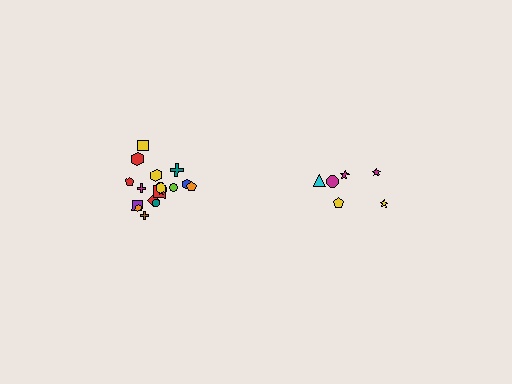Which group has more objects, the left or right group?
The left group.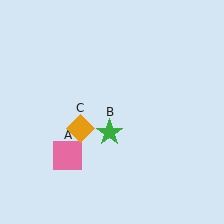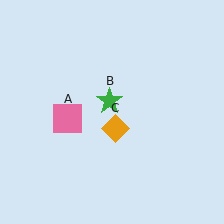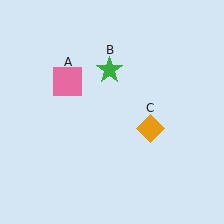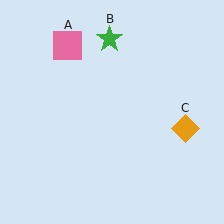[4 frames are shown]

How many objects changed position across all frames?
3 objects changed position: pink square (object A), green star (object B), orange diamond (object C).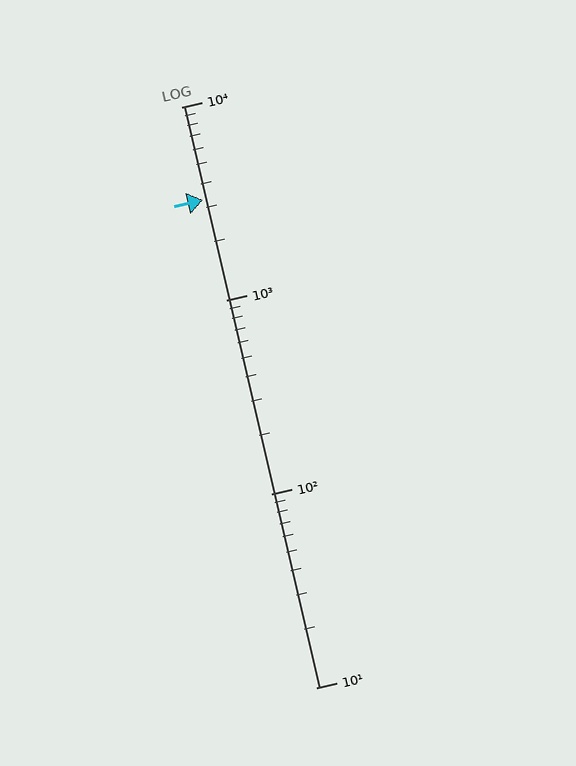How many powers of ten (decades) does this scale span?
The scale spans 3 decades, from 10 to 10000.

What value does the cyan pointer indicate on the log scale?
The pointer indicates approximately 3300.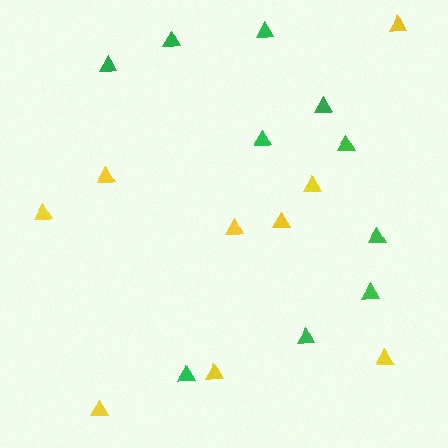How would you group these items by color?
There are 2 groups: one group of yellow triangles (9) and one group of green triangles (10).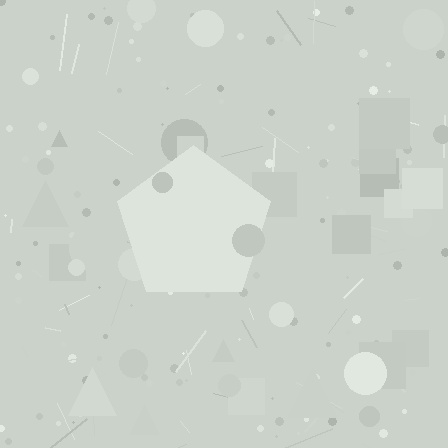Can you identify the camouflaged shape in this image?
The camouflaged shape is a pentagon.